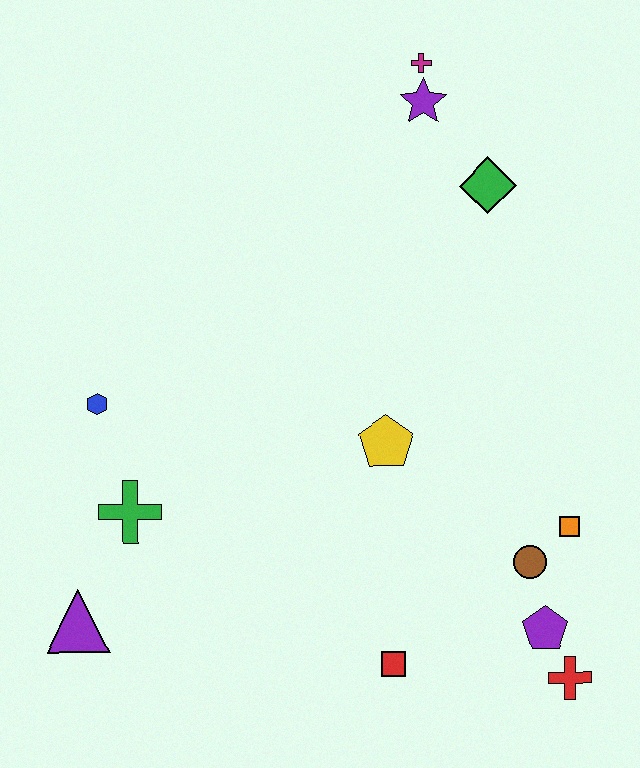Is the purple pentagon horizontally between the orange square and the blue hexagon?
Yes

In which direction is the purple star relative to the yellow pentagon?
The purple star is above the yellow pentagon.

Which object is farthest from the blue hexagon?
The red cross is farthest from the blue hexagon.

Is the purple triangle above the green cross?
No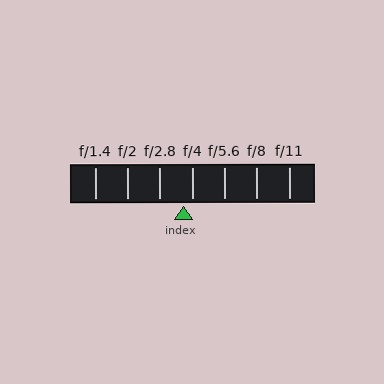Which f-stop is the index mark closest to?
The index mark is closest to f/4.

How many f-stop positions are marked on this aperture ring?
There are 7 f-stop positions marked.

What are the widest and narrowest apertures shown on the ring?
The widest aperture shown is f/1.4 and the narrowest is f/11.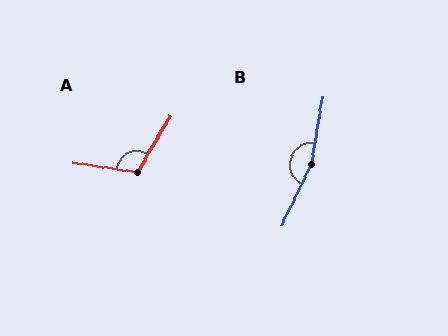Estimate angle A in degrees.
Approximately 112 degrees.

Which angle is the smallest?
A, at approximately 112 degrees.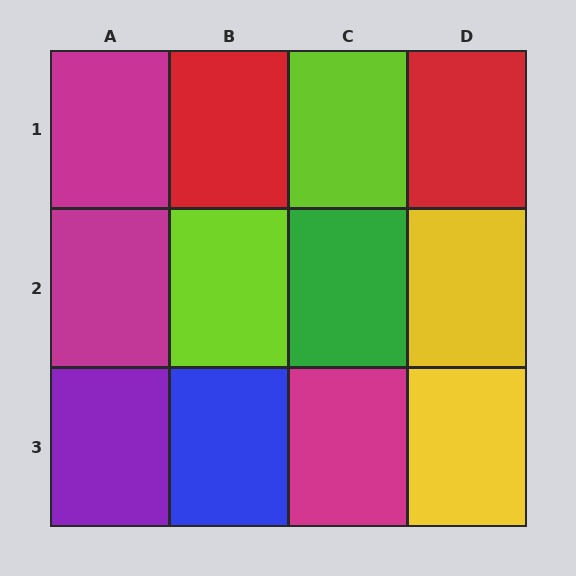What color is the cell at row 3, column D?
Yellow.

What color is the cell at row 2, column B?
Lime.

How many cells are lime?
2 cells are lime.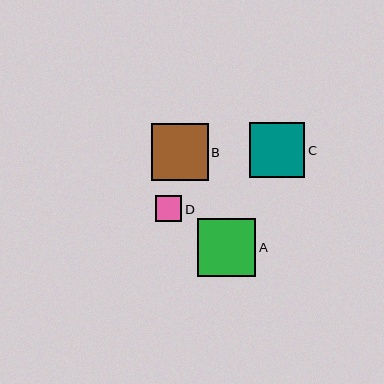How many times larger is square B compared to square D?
Square B is approximately 2.2 times the size of square D.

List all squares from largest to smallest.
From largest to smallest: A, B, C, D.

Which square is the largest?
Square A is the largest with a size of approximately 58 pixels.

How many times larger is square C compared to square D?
Square C is approximately 2.1 times the size of square D.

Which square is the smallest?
Square D is the smallest with a size of approximately 26 pixels.